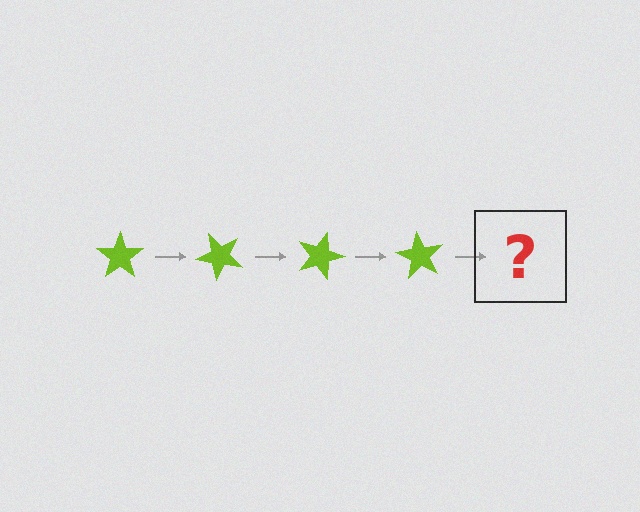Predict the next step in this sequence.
The next step is a lime star rotated 180 degrees.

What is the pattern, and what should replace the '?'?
The pattern is that the star rotates 45 degrees each step. The '?' should be a lime star rotated 180 degrees.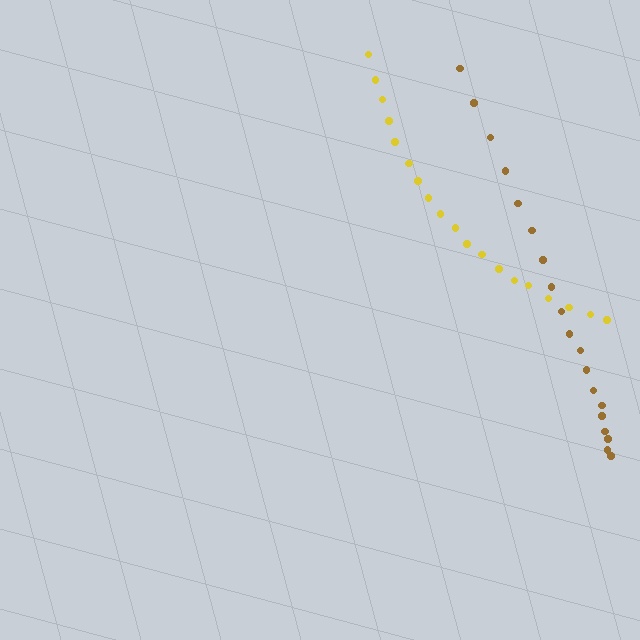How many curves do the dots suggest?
There are 2 distinct paths.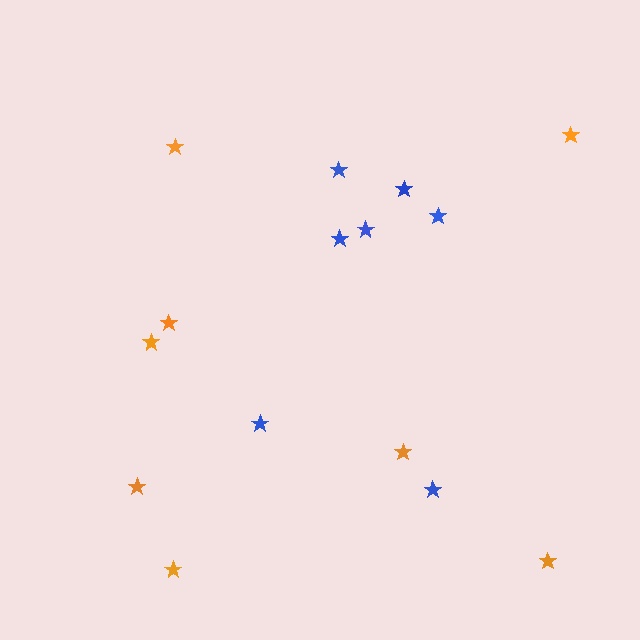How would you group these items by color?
There are 2 groups: one group of orange stars (8) and one group of blue stars (7).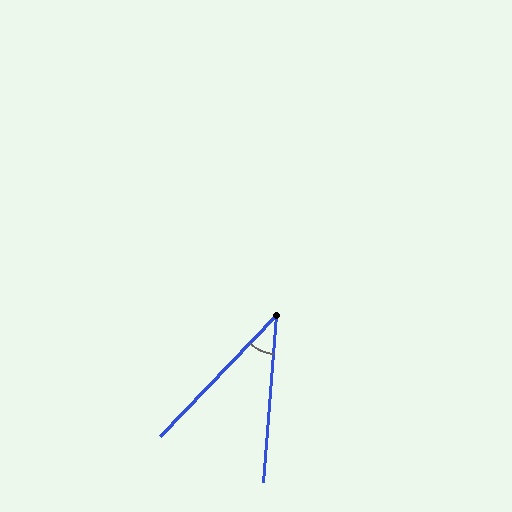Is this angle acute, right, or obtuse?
It is acute.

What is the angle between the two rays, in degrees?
Approximately 39 degrees.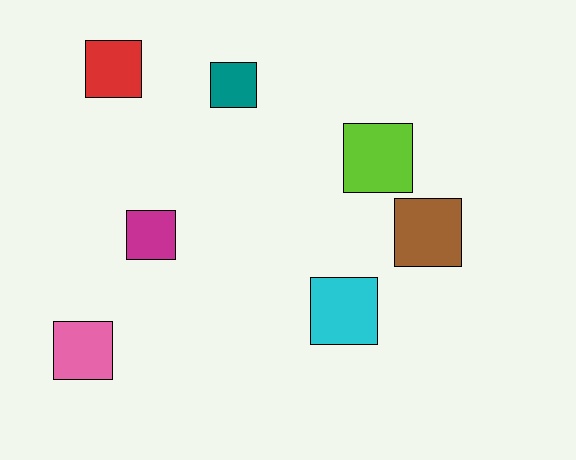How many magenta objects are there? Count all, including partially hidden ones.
There is 1 magenta object.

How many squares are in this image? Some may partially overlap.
There are 7 squares.